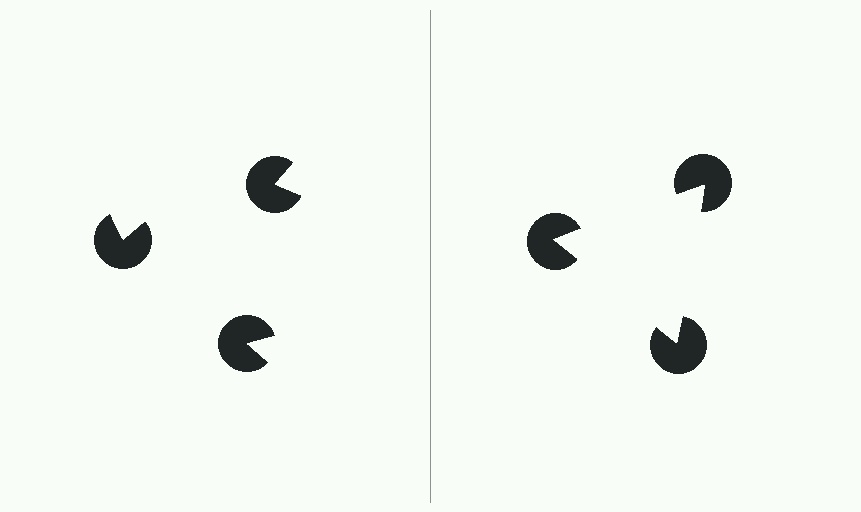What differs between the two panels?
The pac-man discs are positioned identically on both sides; only the wedge orientations differ. On the right they align to a triangle; on the left they are misaligned.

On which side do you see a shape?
An illusory triangle appears on the right side. On the left side the wedge cuts are rotated, so no coherent shape forms.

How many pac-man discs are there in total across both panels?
6 — 3 on each side.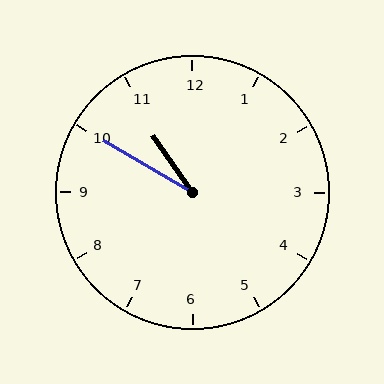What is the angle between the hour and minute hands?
Approximately 25 degrees.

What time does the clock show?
10:50.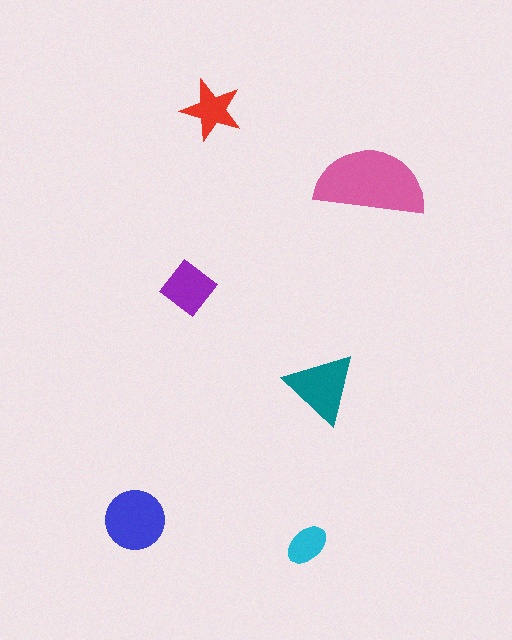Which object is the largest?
The pink semicircle.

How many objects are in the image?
There are 6 objects in the image.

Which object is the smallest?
The cyan ellipse.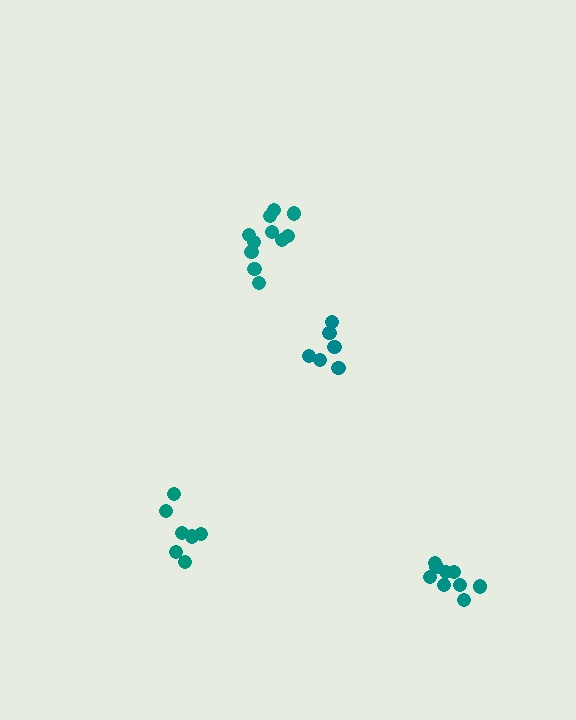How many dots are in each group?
Group 1: 7 dots, Group 2: 6 dots, Group 3: 11 dots, Group 4: 9 dots (33 total).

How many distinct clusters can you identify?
There are 4 distinct clusters.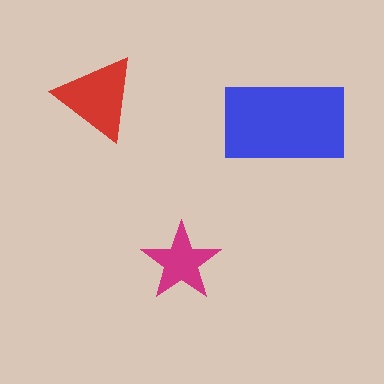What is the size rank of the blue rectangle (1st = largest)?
1st.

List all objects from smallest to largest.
The magenta star, the red triangle, the blue rectangle.